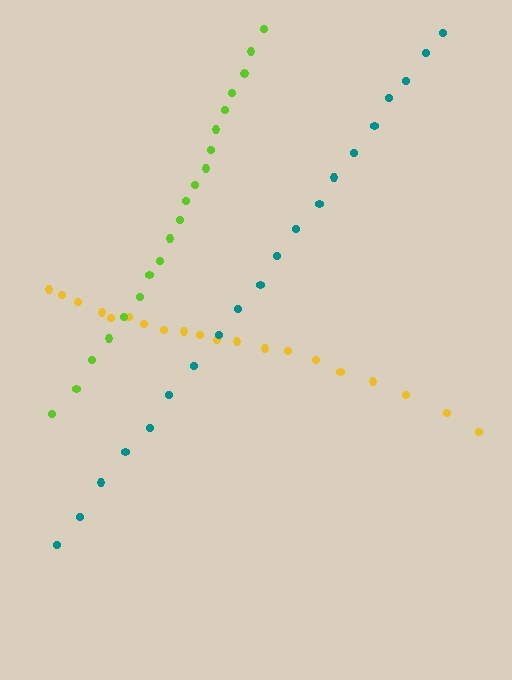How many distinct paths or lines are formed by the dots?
There are 3 distinct paths.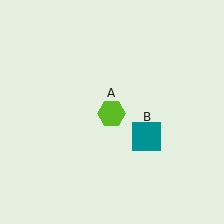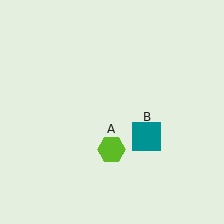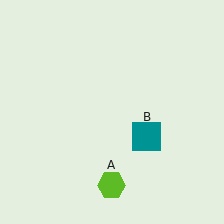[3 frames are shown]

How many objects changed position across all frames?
1 object changed position: lime hexagon (object A).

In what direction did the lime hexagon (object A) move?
The lime hexagon (object A) moved down.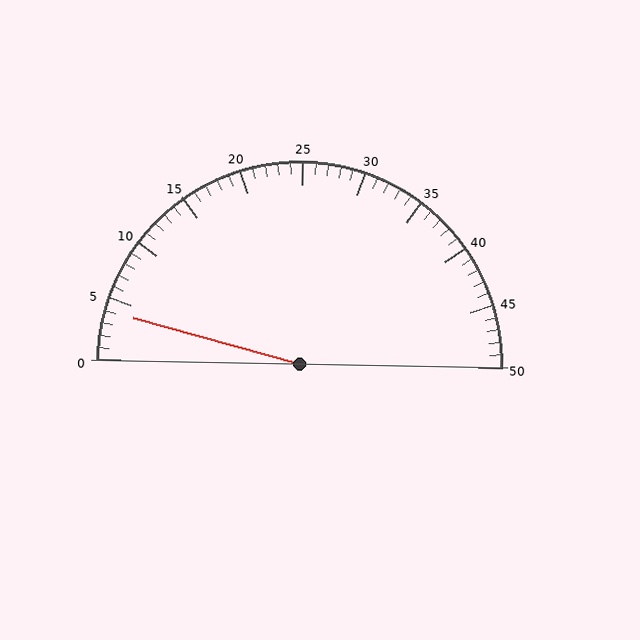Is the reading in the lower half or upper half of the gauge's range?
The reading is in the lower half of the range (0 to 50).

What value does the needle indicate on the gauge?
The needle indicates approximately 4.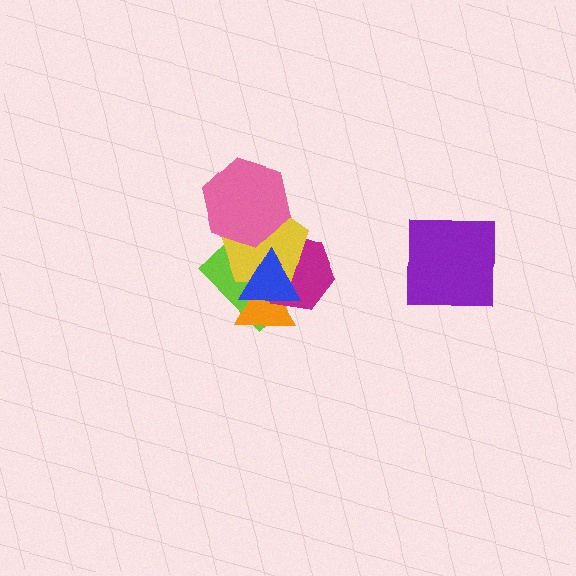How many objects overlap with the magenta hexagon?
4 objects overlap with the magenta hexagon.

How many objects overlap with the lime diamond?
5 objects overlap with the lime diamond.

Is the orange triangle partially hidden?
Yes, it is partially covered by another shape.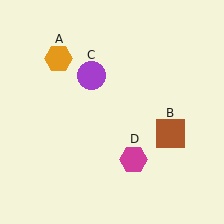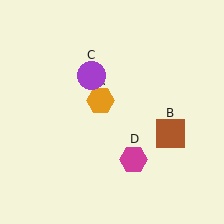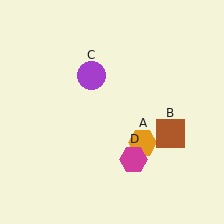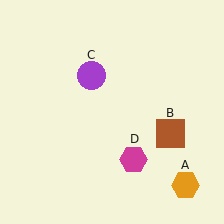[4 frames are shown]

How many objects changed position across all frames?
1 object changed position: orange hexagon (object A).